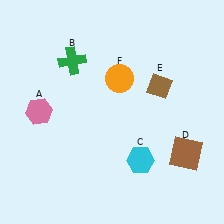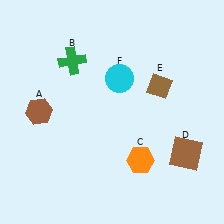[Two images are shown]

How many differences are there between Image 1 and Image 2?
There are 3 differences between the two images.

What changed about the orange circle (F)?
In Image 1, F is orange. In Image 2, it changed to cyan.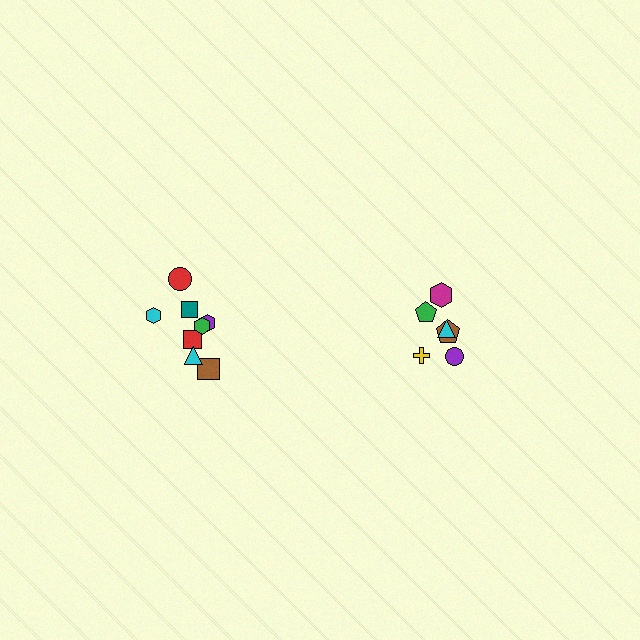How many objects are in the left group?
There are 8 objects.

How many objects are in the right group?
There are 6 objects.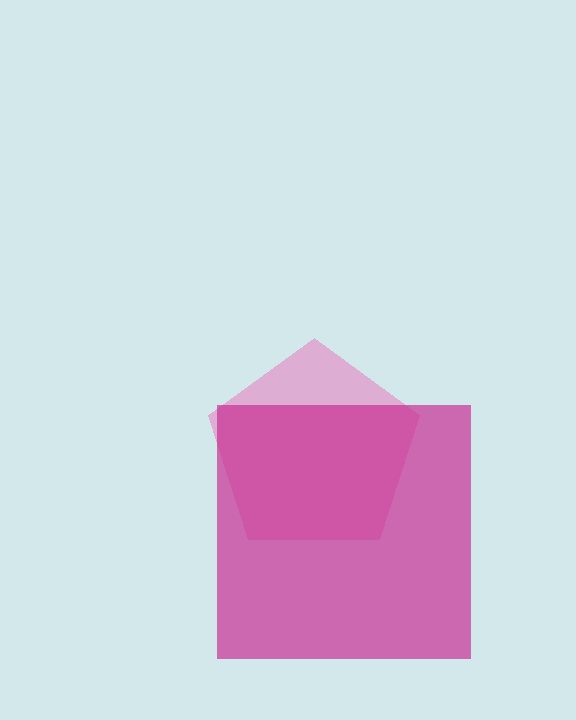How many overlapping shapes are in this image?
There are 2 overlapping shapes in the image.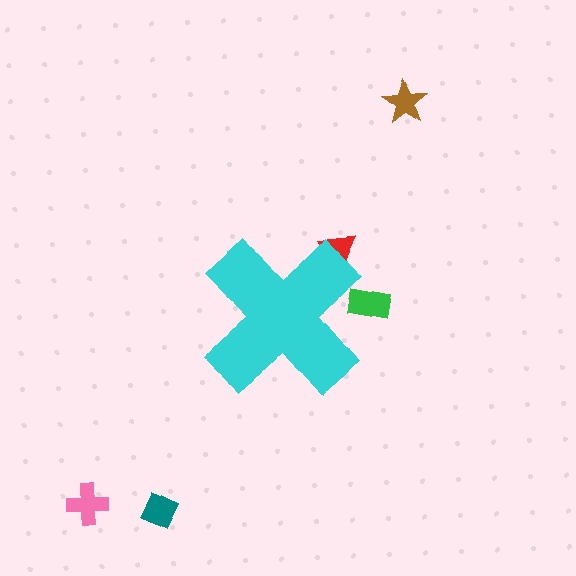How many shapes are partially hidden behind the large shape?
2 shapes are partially hidden.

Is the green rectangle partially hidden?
Yes, the green rectangle is partially hidden behind the cyan cross.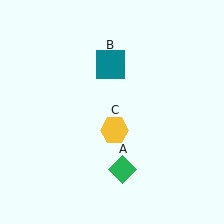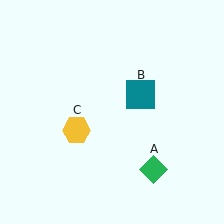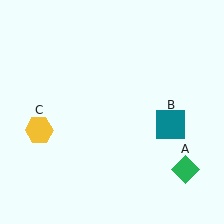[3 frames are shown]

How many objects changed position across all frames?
3 objects changed position: green diamond (object A), teal square (object B), yellow hexagon (object C).